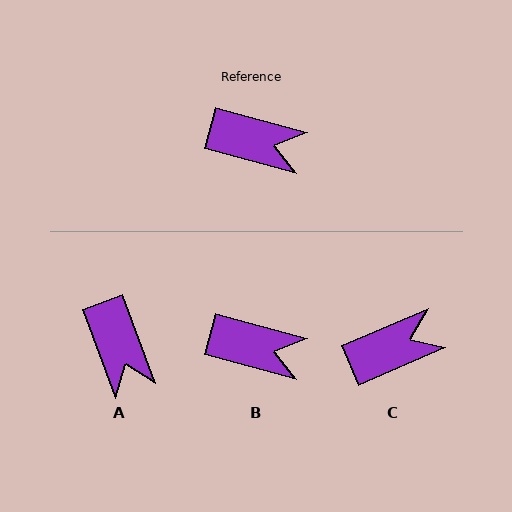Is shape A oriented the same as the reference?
No, it is off by about 55 degrees.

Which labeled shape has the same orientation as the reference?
B.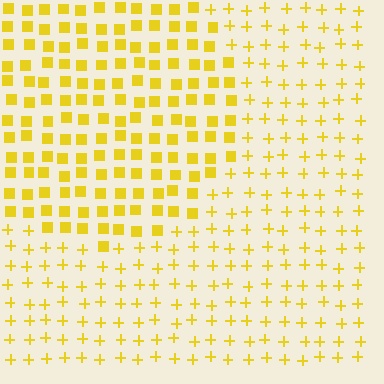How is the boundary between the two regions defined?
The boundary is defined by a change in element shape: squares inside vs. plus signs outside. All elements share the same color and spacing.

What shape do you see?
I see a circle.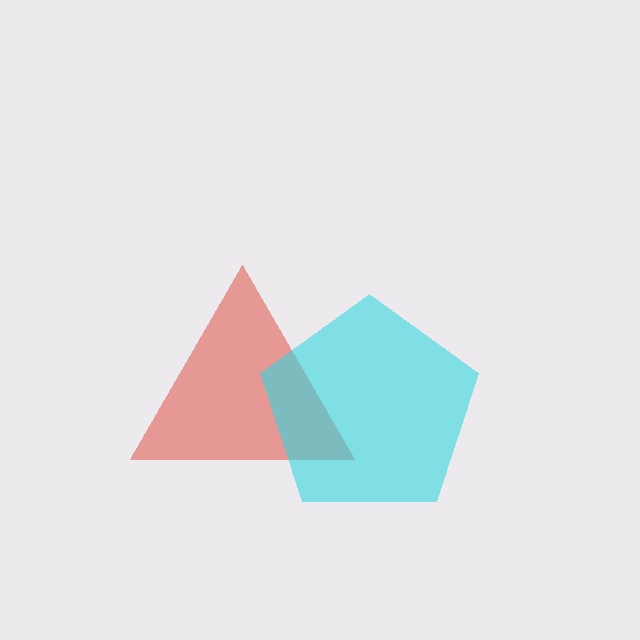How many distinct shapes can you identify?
There are 2 distinct shapes: a red triangle, a cyan pentagon.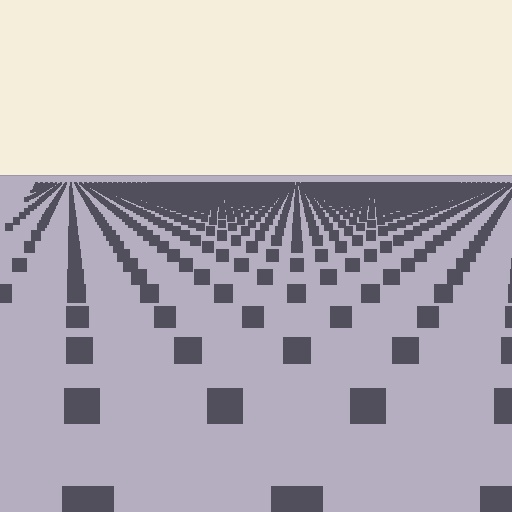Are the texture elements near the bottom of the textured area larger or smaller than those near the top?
Larger. Near the bottom, elements are closer to the viewer and appear at a bigger on-screen size.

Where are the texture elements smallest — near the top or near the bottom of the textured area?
Near the top.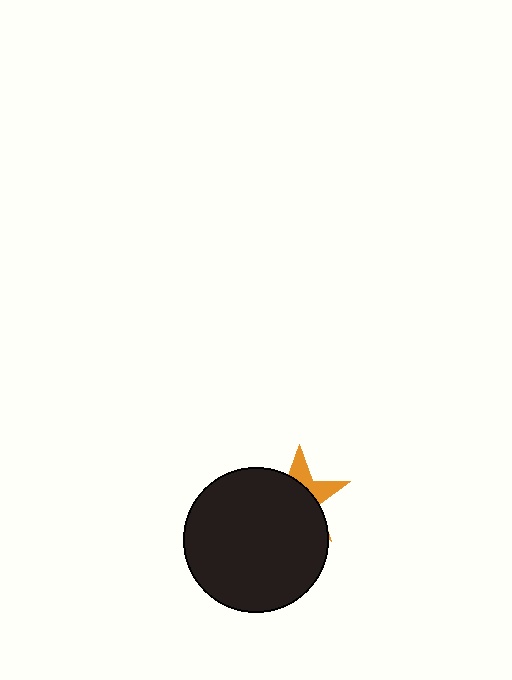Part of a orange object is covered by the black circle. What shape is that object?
It is a star.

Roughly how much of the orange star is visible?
A small part of it is visible (roughly 30%).